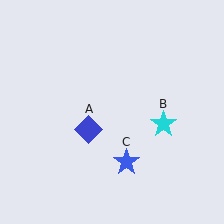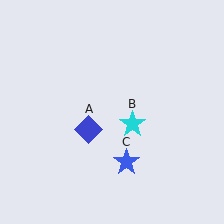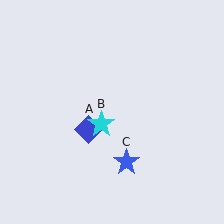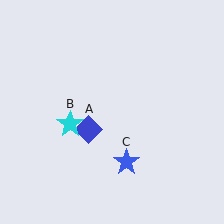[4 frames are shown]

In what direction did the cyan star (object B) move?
The cyan star (object B) moved left.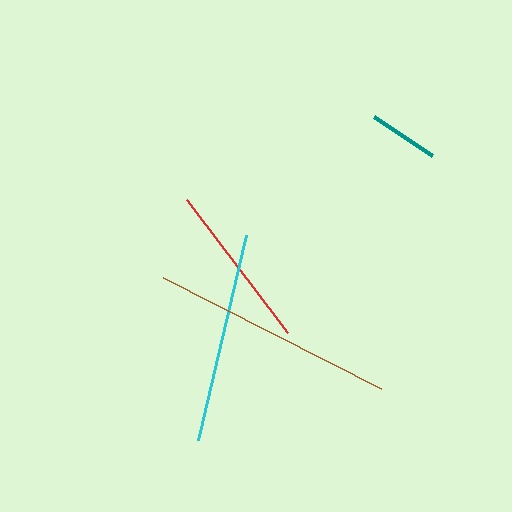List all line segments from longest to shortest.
From longest to shortest: brown, cyan, red, teal.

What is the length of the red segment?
The red segment is approximately 167 pixels long.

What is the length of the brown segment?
The brown segment is approximately 244 pixels long.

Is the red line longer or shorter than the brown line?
The brown line is longer than the red line.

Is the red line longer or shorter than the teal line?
The red line is longer than the teal line.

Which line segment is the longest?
The brown line is the longest at approximately 244 pixels.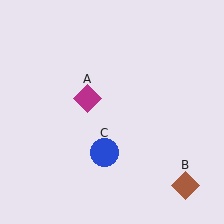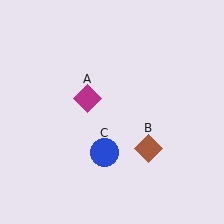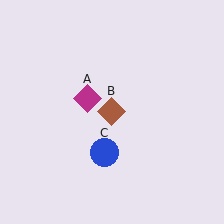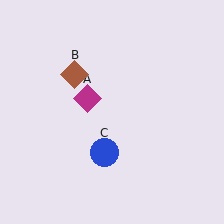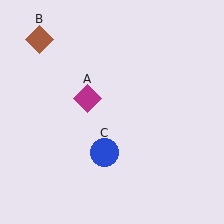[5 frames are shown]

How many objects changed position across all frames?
1 object changed position: brown diamond (object B).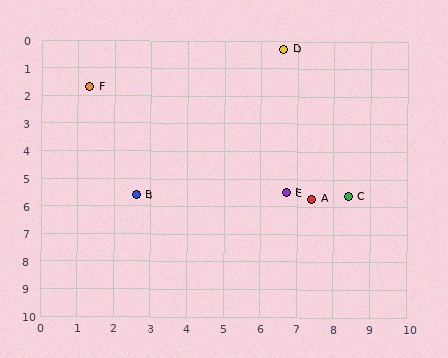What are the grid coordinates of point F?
Point F is at approximately (1.3, 1.7).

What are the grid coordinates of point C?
Point C is at approximately (8.4, 5.6).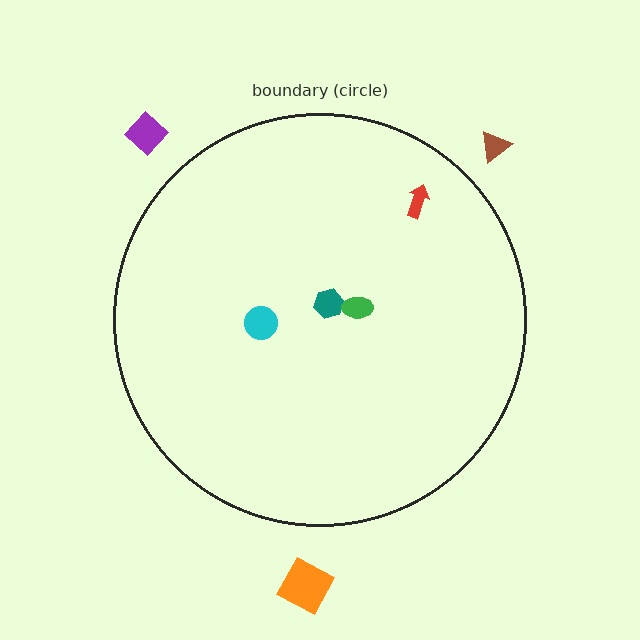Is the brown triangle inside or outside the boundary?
Outside.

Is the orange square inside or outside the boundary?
Outside.